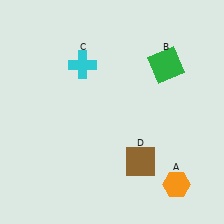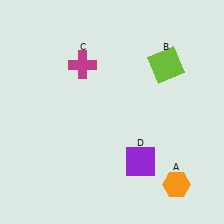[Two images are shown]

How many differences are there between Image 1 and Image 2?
There are 3 differences between the two images.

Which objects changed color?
B changed from green to lime. C changed from cyan to magenta. D changed from brown to purple.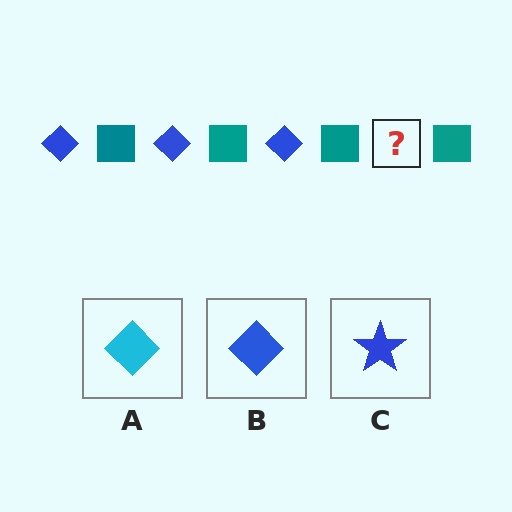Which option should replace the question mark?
Option B.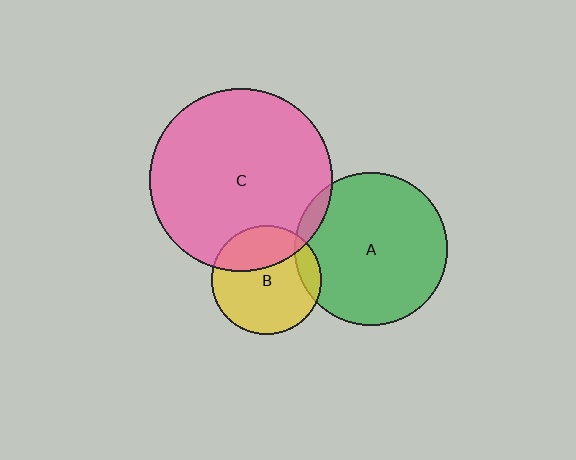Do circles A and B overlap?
Yes.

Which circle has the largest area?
Circle C (pink).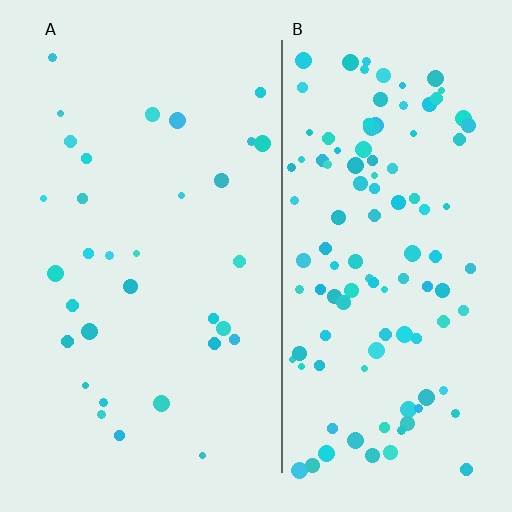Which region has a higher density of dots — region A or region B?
B (the right).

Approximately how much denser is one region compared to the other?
Approximately 3.5× — region B over region A.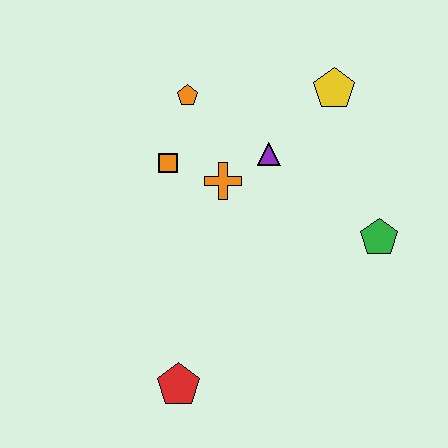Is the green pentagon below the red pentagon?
No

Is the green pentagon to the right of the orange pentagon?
Yes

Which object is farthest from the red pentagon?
The yellow pentagon is farthest from the red pentagon.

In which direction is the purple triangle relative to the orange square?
The purple triangle is to the right of the orange square.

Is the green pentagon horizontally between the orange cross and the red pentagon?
No